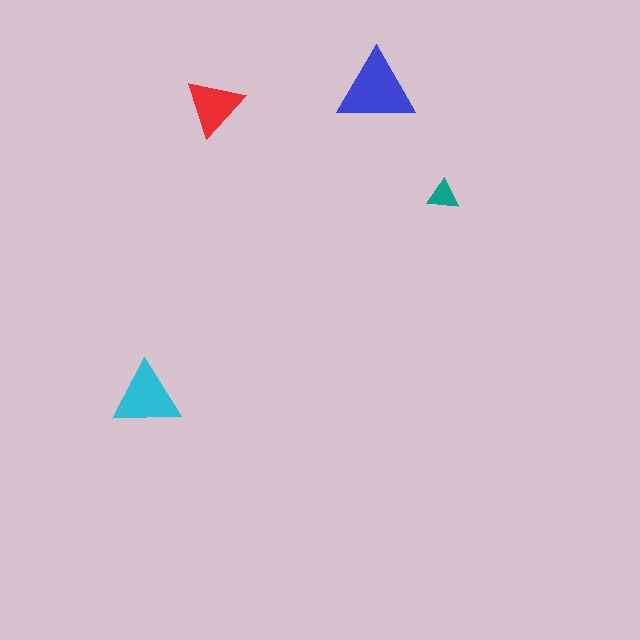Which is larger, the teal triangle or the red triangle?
The red one.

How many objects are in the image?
There are 4 objects in the image.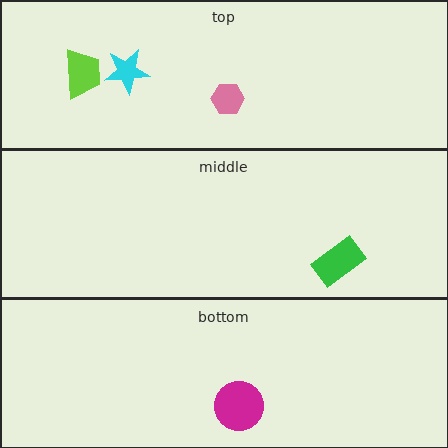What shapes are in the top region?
The lime trapezoid, the cyan star, the pink hexagon.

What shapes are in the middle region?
The green rectangle.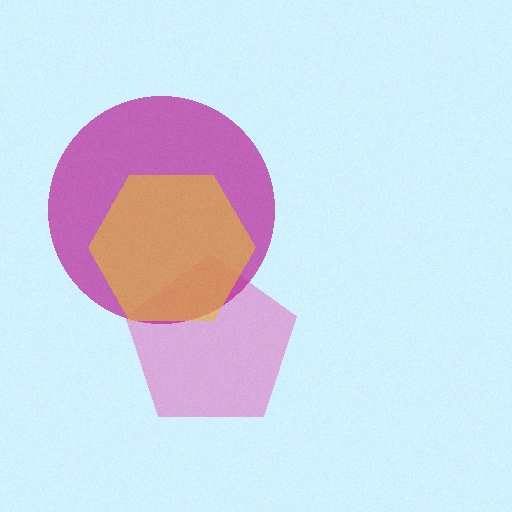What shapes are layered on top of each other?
The layered shapes are: a pink pentagon, a magenta circle, a yellow hexagon.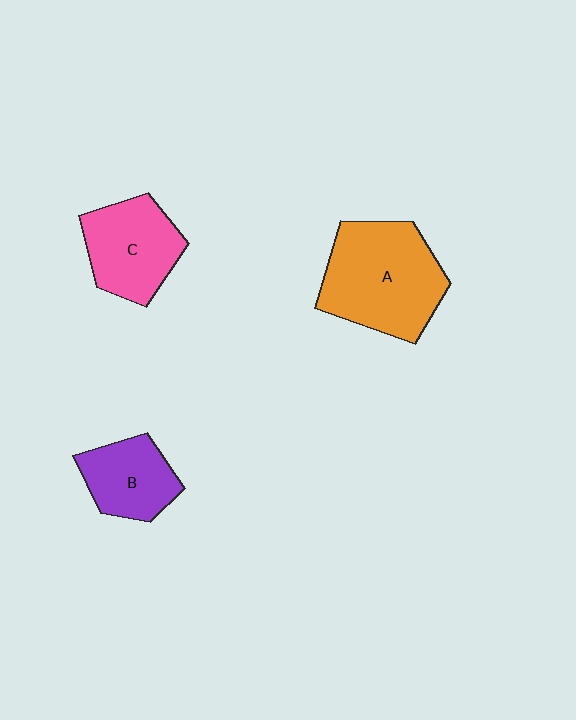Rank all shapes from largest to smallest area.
From largest to smallest: A (orange), C (pink), B (purple).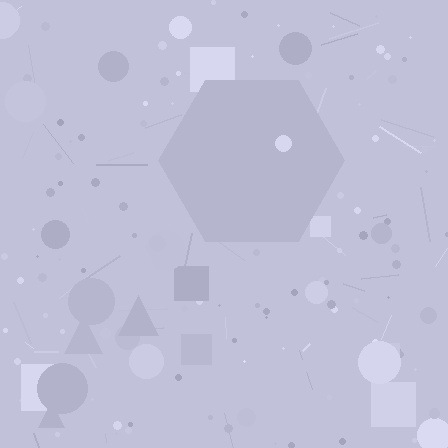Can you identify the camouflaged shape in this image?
The camouflaged shape is a hexagon.